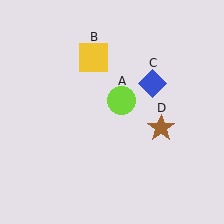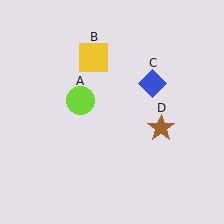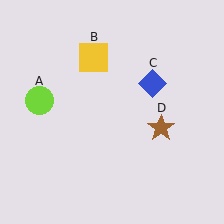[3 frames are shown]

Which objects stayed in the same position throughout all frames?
Yellow square (object B) and blue diamond (object C) and brown star (object D) remained stationary.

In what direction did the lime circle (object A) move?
The lime circle (object A) moved left.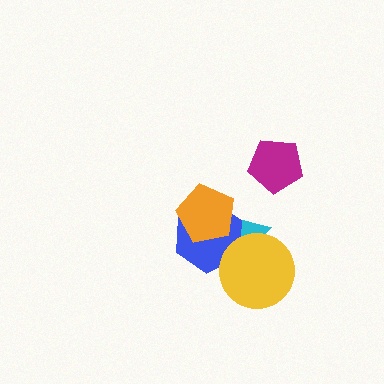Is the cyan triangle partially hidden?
Yes, it is partially covered by another shape.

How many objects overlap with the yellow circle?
2 objects overlap with the yellow circle.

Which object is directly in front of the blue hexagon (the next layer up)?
The yellow circle is directly in front of the blue hexagon.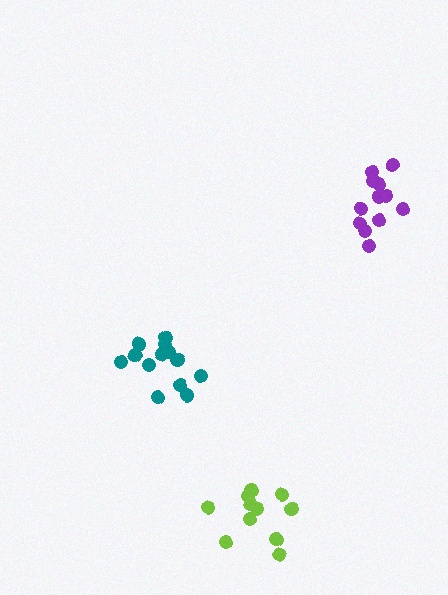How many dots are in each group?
Group 1: 13 dots, Group 2: 12 dots, Group 3: 12 dots (37 total).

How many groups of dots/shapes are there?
There are 3 groups.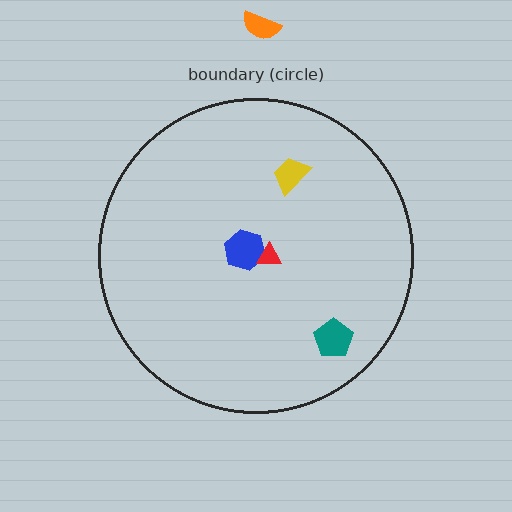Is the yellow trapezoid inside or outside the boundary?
Inside.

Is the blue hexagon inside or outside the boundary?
Inside.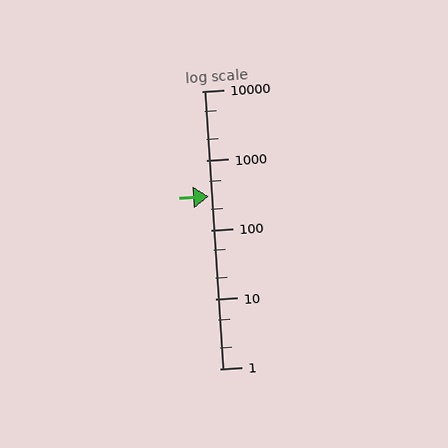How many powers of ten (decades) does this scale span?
The scale spans 4 decades, from 1 to 10000.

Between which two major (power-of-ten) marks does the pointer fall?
The pointer is between 100 and 1000.